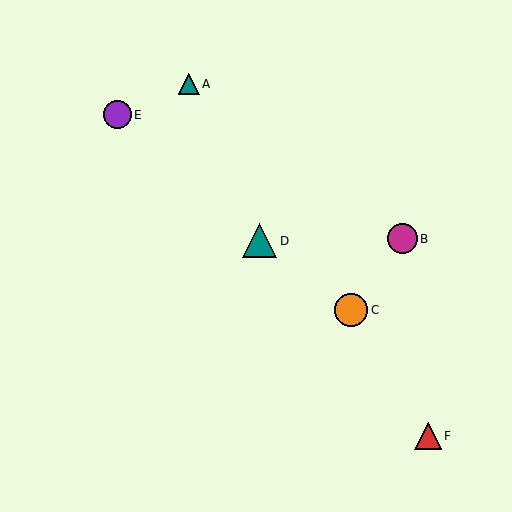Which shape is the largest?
The teal triangle (labeled D) is the largest.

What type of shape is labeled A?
Shape A is a teal triangle.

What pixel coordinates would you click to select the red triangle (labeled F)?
Click at (428, 436) to select the red triangle F.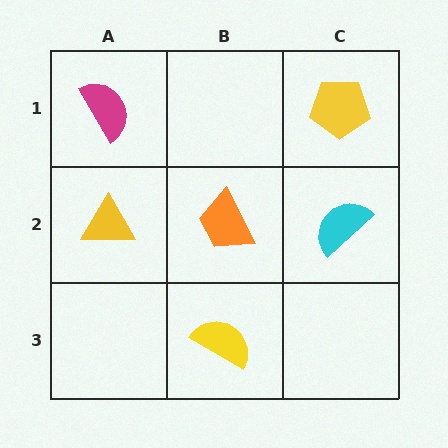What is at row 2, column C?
A cyan semicircle.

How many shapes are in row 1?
2 shapes.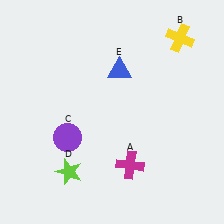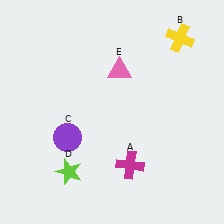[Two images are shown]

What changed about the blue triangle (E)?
In Image 1, E is blue. In Image 2, it changed to pink.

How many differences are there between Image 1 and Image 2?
There is 1 difference between the two images.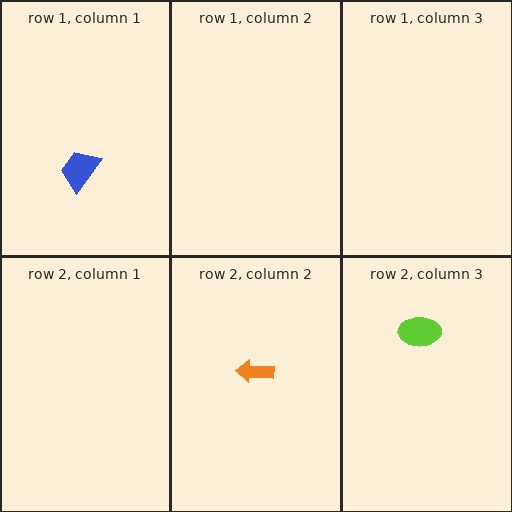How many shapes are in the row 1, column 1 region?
1.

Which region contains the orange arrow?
The row 2, column 2 region.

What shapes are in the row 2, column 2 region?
The orange arrow.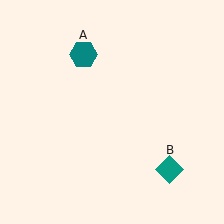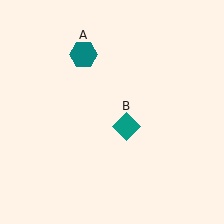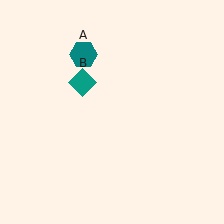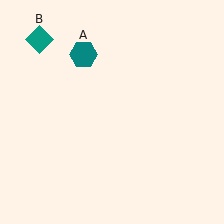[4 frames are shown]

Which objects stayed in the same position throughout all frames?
Teal hexagon (object A) remained stationary.